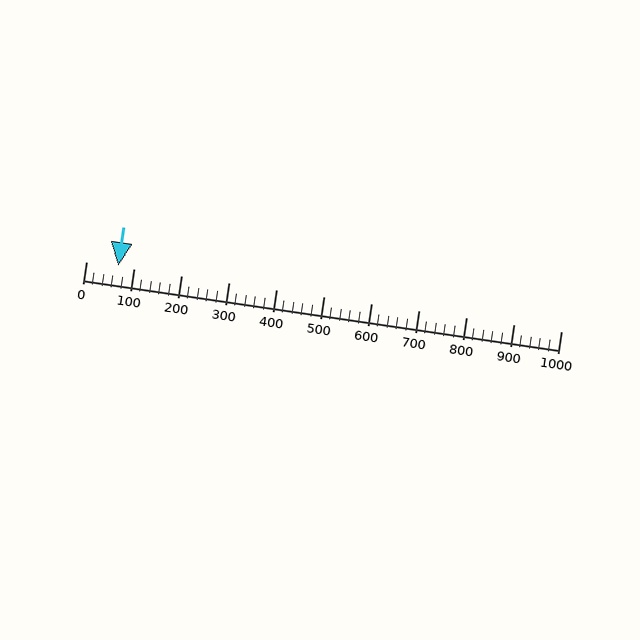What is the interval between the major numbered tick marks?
The major tick marks are spaced 100 units apart.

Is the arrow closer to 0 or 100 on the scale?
The arrow is closer to 100.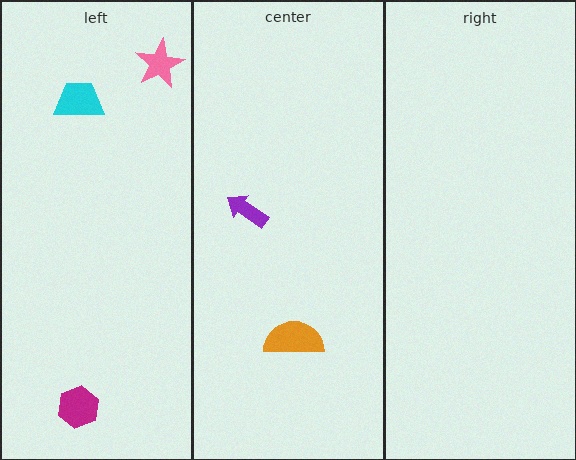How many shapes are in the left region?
3.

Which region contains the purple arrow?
The center region.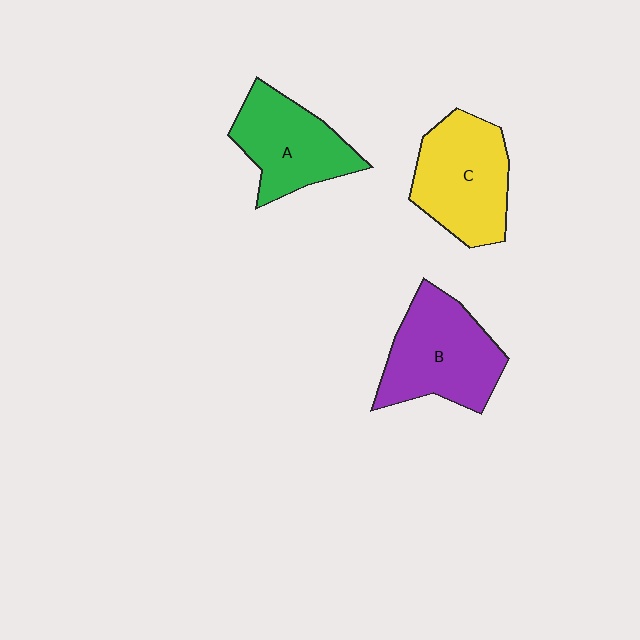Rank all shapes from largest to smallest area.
From largest to smallest: B (purple), C (yellow), A (green).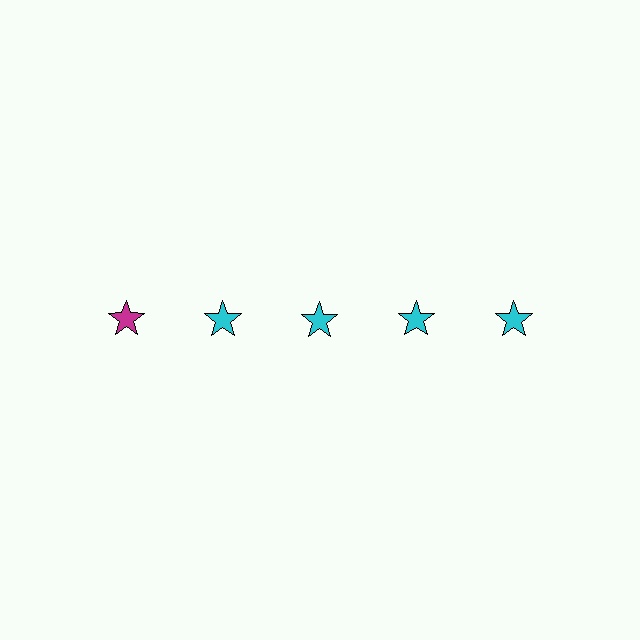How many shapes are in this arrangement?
There are 5 shapes arranged in a grid pattern.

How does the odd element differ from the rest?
It has a different color: magenta instead of cyan.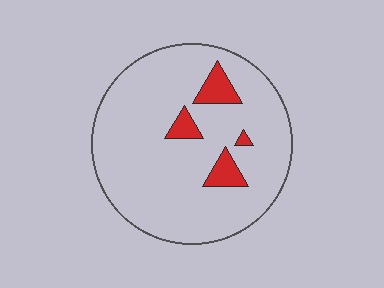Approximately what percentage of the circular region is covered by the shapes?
Approximately 10%.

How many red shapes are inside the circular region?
4.